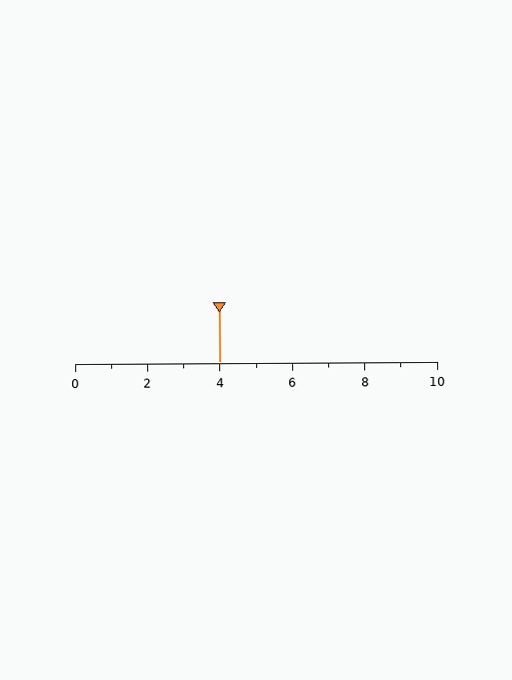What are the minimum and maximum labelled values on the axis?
The axis runs from 0 to 10.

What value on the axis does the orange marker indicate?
The marker indicates approximately 4.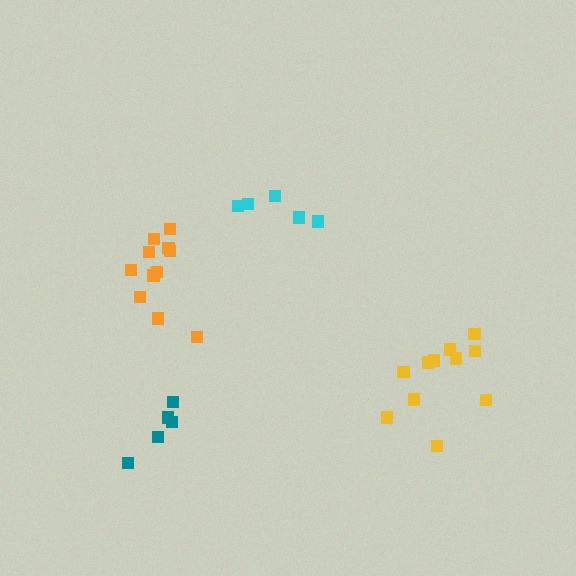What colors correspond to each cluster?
The clusters are colored: cyan, yellow, teal, orange.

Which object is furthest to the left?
The orange cluster is leftmost.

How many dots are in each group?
Group 1: 5 dots, Group 2: 11 dots, Group 3: 5 dots, Group 4: 11 dots (32 total).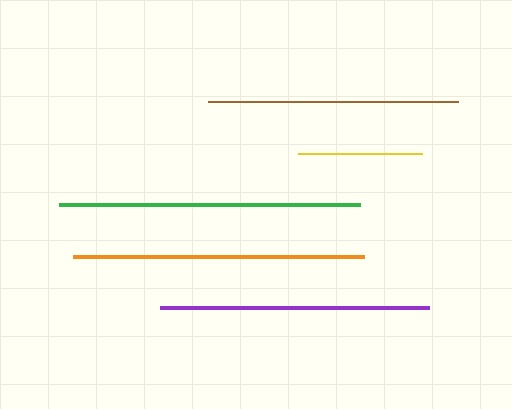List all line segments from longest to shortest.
From longest to shortest: green, orange, purple, brown, yellow.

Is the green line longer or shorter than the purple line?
The green line is longer than the purple line.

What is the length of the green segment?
The green segment is approximately 301 pixels long.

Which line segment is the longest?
The green line is the longest at approximately 301 pixels.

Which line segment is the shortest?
The yellow line is the shortest at approximately 124 pixels.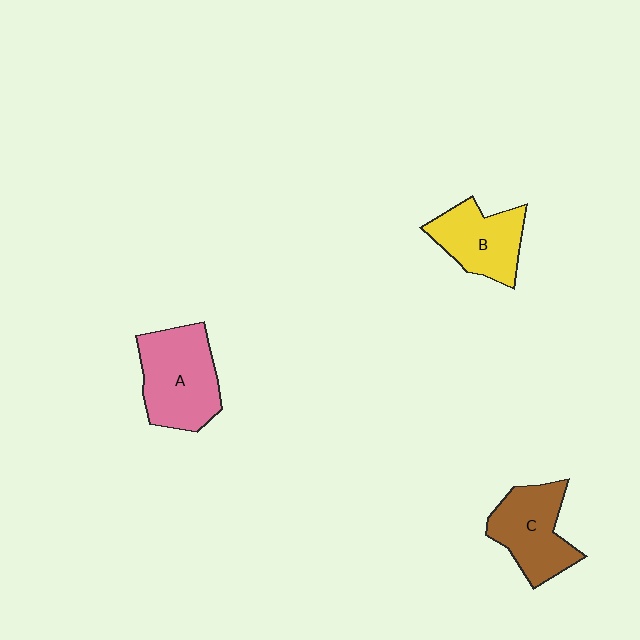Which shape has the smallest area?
Shape B (yellow).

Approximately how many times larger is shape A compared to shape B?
Approximately 1.3 times.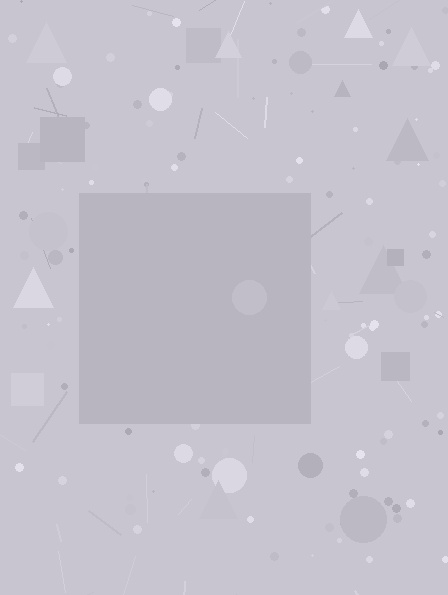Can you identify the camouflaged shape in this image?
The camouflaged shape is a square.